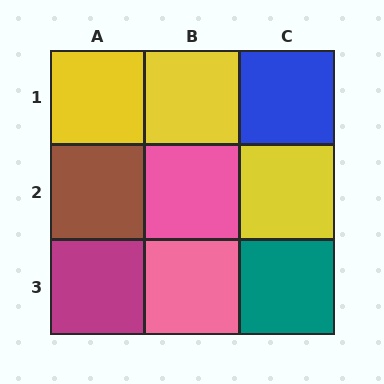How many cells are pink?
2 cells are pink.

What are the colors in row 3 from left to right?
Magenta, pink, teal.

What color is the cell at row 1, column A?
Yellow.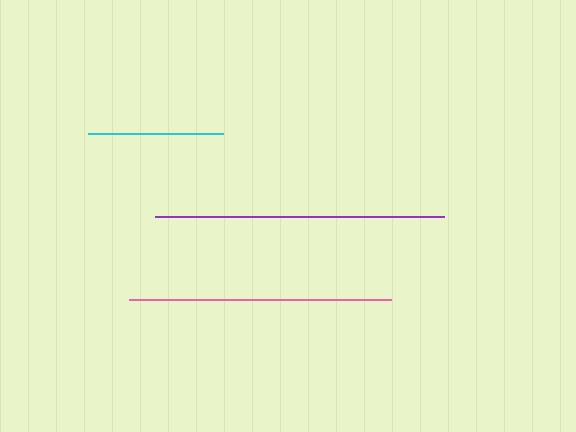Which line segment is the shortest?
The cyan line is the shortest at approximately 135 pixels.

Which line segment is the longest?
The purple line is the longest at approximately 290 pixels.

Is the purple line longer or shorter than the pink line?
The purple line is longer than the pink line.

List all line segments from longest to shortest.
From longest to shortest: purple, pink, cyan.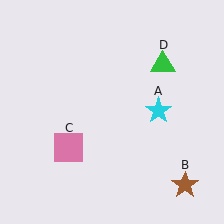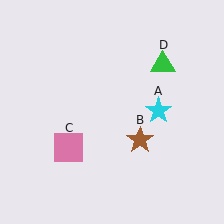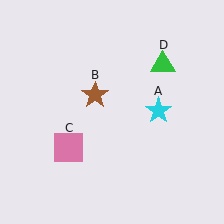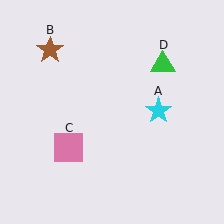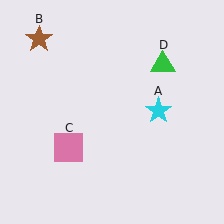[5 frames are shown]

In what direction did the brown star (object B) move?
The brown star (object B) moved up and to the left.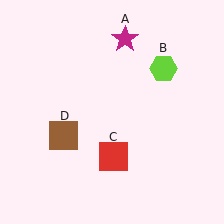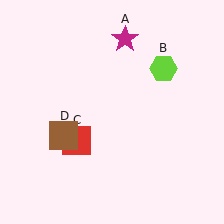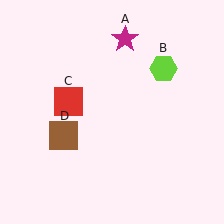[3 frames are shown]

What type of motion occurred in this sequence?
The red square (object C) rotated clockwise around the center of the scene.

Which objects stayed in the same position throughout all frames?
Magenta star (object A) and lime hexagon (object B) and brown square (object D) remained stationary.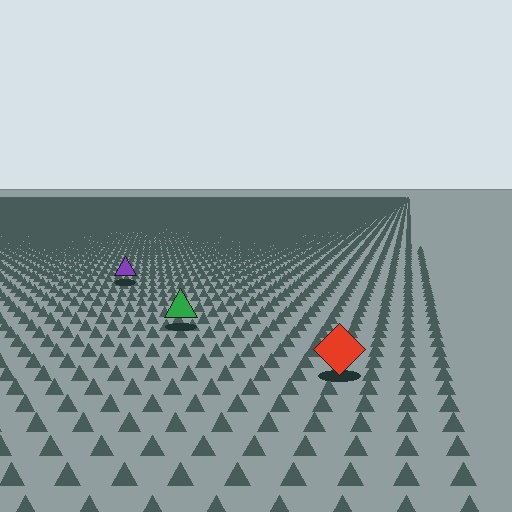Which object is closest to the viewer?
The red diamond is closest. The texture marks near it are larger and more spread out.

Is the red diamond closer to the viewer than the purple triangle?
Yes. The red diamond is closer — you can tell from the texture gradient: the ground texture is coarser near it.